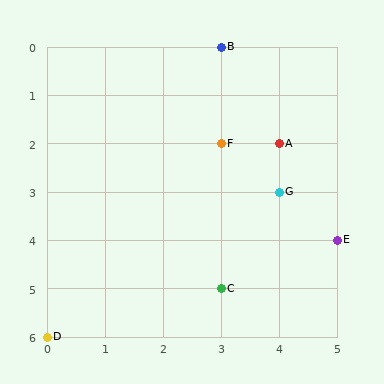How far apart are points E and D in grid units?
Points E and D are 5 columns and 2 rows apart (about 5.4 grid units diagonally).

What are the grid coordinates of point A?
Point A is at grid coordinates (4, 2).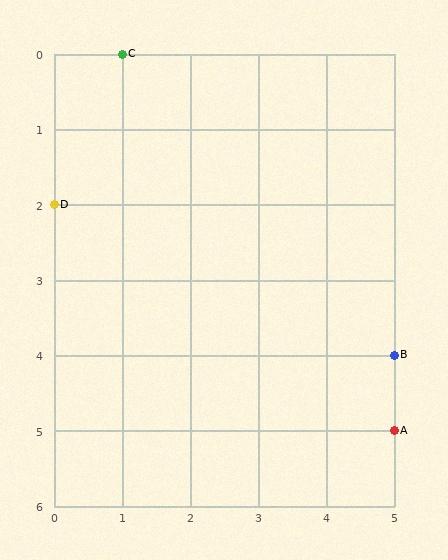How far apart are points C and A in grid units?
Points C and A are 4 columns and 5 rows apart (about 6.4 grid units diagonally).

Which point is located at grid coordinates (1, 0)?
Point C is at (1, 0).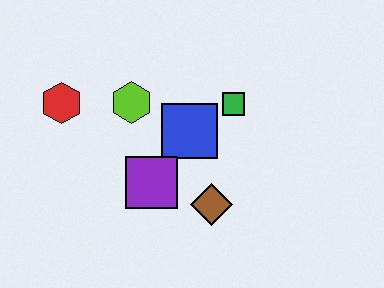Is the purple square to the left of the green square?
Yes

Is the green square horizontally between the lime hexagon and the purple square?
No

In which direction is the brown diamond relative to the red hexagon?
The brown diamond is to the right of the red hexagon.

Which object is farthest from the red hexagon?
The brown diamond is farthest from the red hexagon.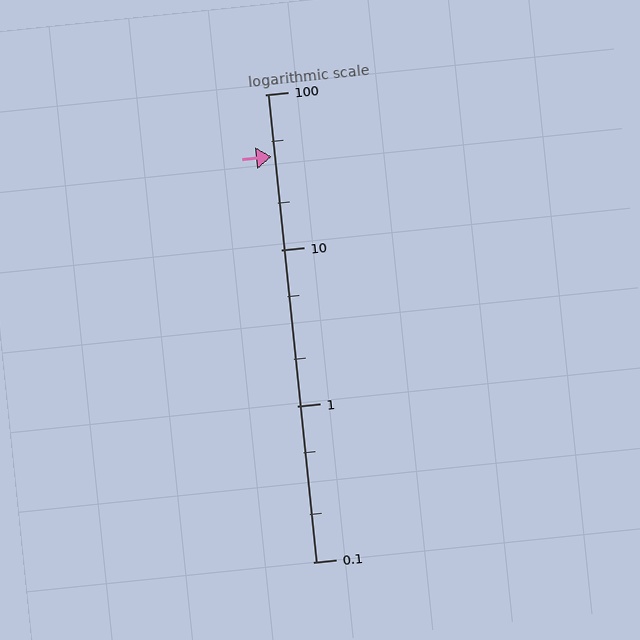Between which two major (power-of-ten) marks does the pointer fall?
The pointer is between 10 and 100.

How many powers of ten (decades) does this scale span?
The scale spans 3 decades, from 0.1 to 100.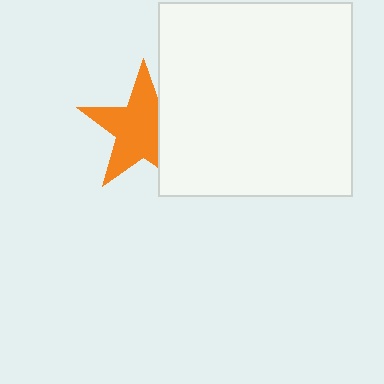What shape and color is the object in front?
The object in front is a white square.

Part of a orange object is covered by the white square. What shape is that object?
It is a star.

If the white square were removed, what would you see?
You would see the complete orange star.